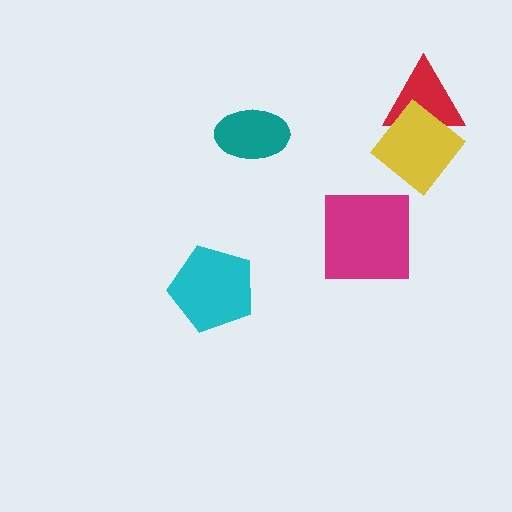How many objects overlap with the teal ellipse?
0 objects overlap with the teal ellipse.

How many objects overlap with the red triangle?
1 object overlaps with the red triangle.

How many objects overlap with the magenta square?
0 objects overlap with the magenta square.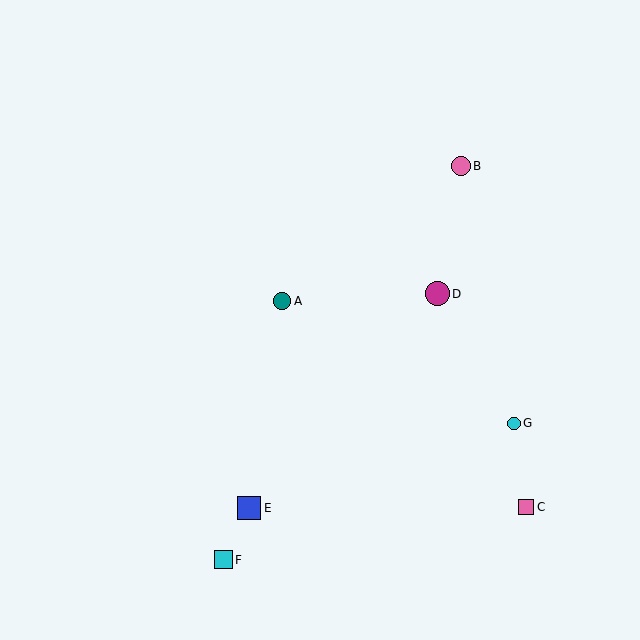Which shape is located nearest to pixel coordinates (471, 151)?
The pink circle (labeled B) at (461, 166) is nearest to that location.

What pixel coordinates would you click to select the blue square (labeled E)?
Click at (249, 508) to select the blue square E.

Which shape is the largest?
The magenta circle (labeled D) is the largest.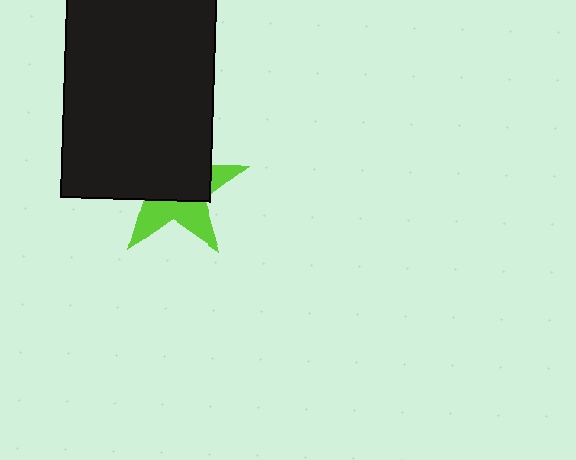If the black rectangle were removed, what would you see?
You would see the complete lime star.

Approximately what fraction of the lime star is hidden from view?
Roughly 59% of the lime star is hidden behind the black rectangle.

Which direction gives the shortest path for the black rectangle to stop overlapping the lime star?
Moving up gives the shortest separation.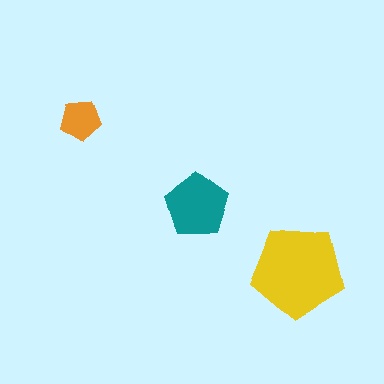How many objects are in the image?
There are 3 objects in the image.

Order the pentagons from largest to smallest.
the yellow one, the teal one, the orange one.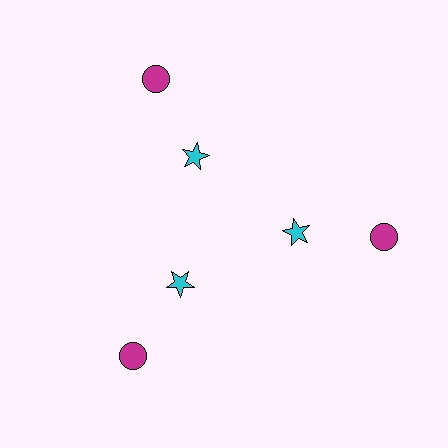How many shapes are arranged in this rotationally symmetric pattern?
There are 6 shapes, arranged in 3 groups of 2.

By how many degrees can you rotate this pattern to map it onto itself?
The pattern maps onto itself every 120 degrees of rotation.